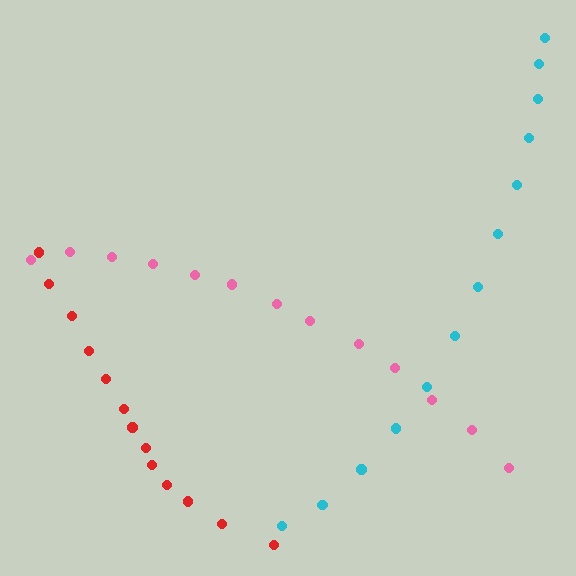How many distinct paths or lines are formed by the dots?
There are 3 distinct paths.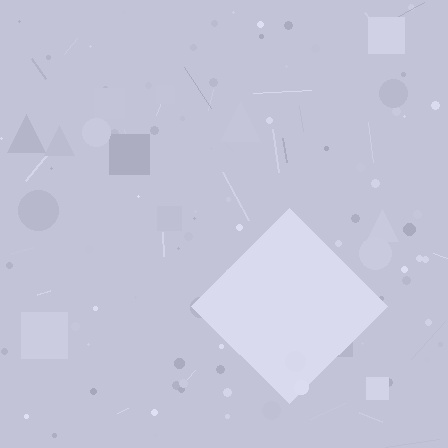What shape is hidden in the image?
A diamond is hidden in the image.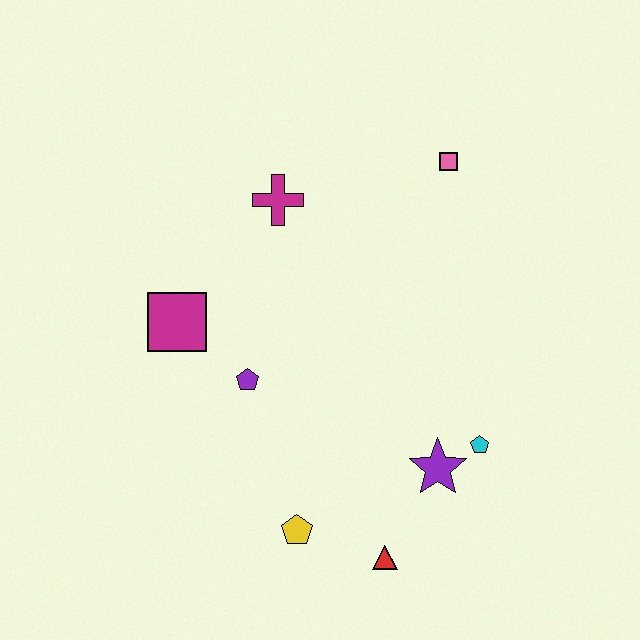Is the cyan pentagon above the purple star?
Yes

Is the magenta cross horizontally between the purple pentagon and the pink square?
Yes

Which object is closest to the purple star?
The cyan pentagon is closest to the purple star.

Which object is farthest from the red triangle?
The pink square is farthest from the red triangle.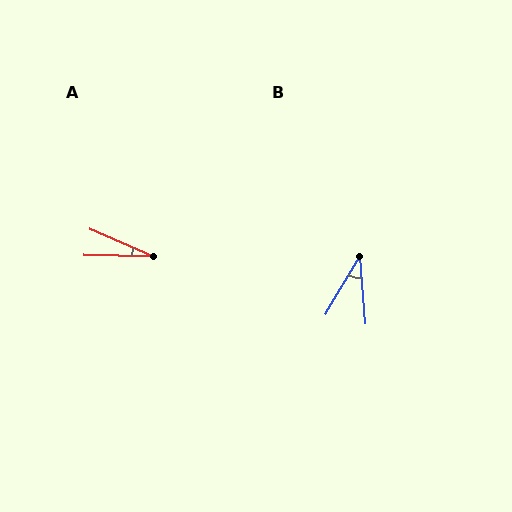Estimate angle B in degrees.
Approximately 35 degrees.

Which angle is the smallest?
A, at approximately 22 degrees.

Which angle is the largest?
B, at approximately 35 degrees.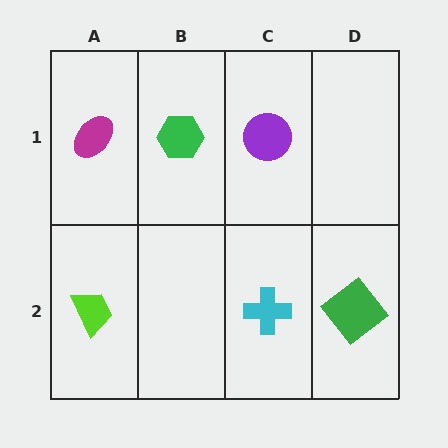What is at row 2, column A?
A lime trapezoid.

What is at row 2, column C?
A cyan cross.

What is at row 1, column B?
A green hexagon.